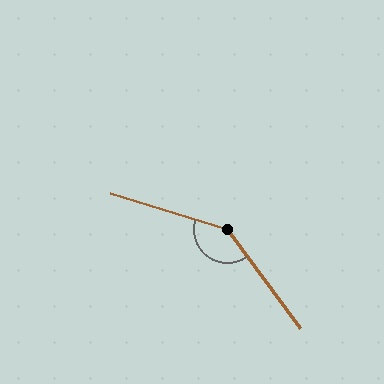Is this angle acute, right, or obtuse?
It is obtuse.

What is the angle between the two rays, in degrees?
Approximately 143 degrees.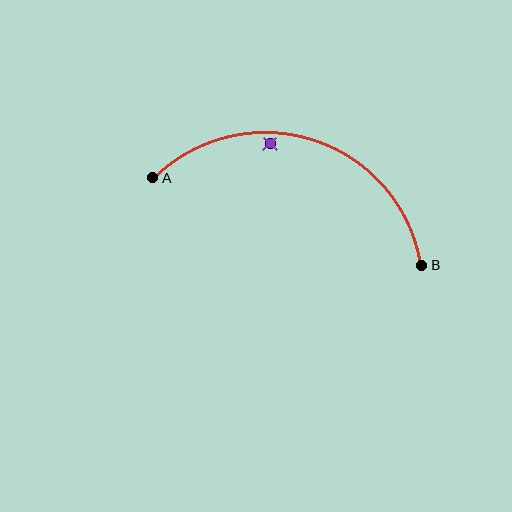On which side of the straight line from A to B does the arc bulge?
The arc bulges above the straight line connecting A and B.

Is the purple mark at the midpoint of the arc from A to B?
No — the purple mark does not lie on the arc at all. It sits slightly inside the curve.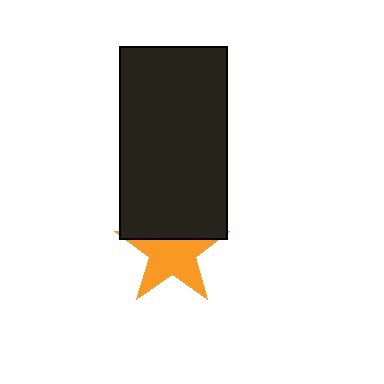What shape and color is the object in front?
The object in front is a black rectangle.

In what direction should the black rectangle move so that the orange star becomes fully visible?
The black rectangle should move up. That is the shortest direction to clear the overlap and leave the orange star fully visible.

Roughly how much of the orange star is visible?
Most of it is visible (roughly 67%).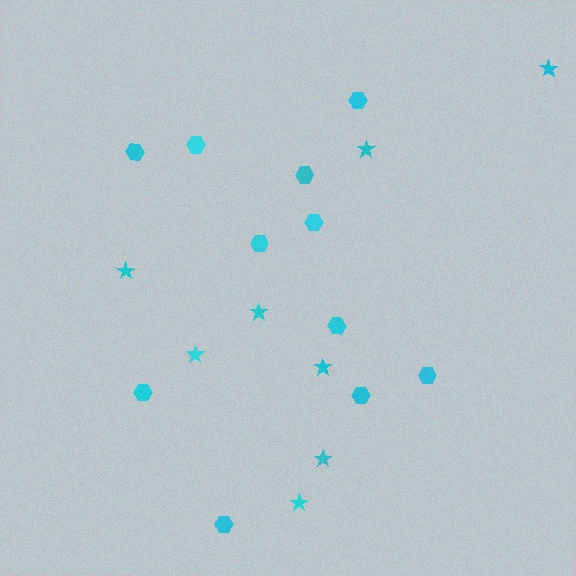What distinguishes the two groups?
There are 2 groups: one group of stars (8) and one group of hexagons (11).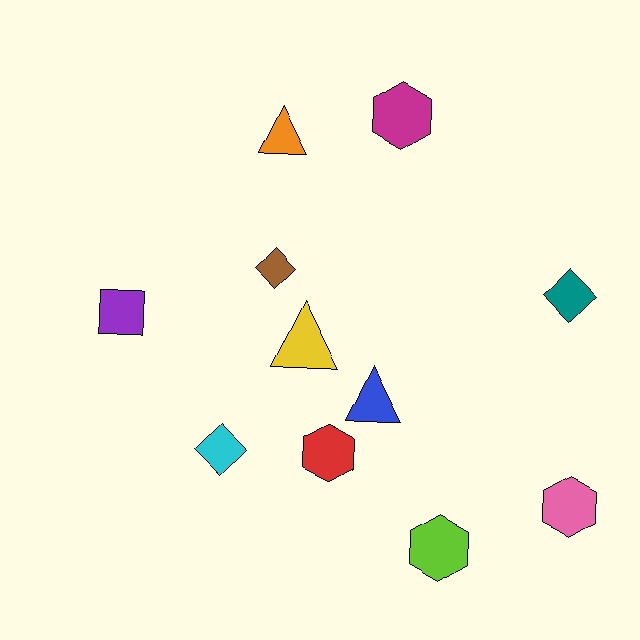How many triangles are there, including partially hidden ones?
There are 3 triangles.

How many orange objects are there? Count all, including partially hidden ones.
There is 1 orange object.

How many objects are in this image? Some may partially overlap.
There are 11 objects.